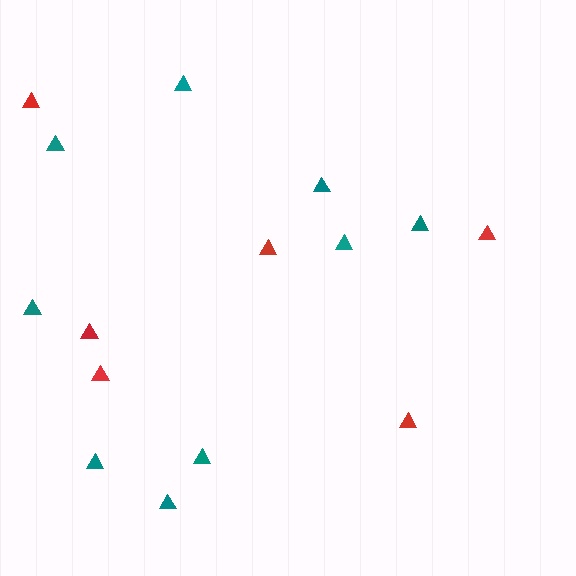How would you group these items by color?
There are 2 groups: one group of red triangles (6) and one group of teal triangles (9).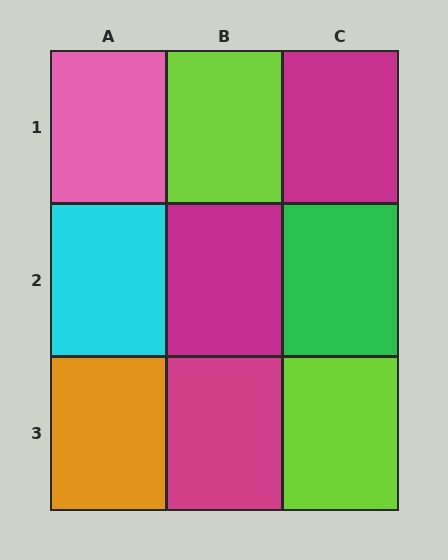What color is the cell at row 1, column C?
Magenta.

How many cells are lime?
2 cells are lime.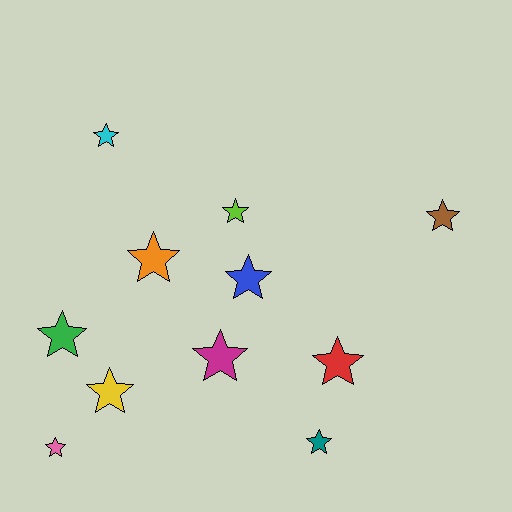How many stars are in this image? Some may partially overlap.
There are 11 stars.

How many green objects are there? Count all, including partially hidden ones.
There is 1 green object.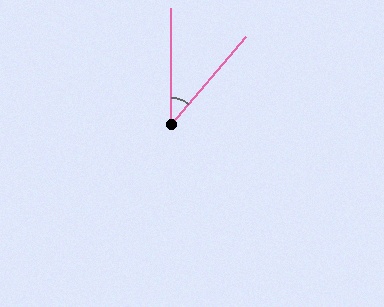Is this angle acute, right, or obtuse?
It is acute.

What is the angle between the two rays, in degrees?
Approximately 40 degrees.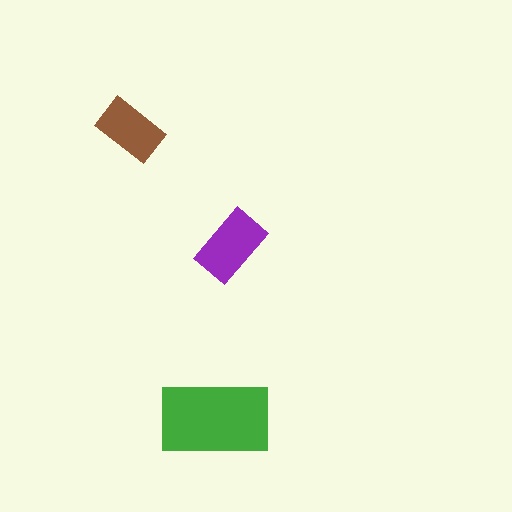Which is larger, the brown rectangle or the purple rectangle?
The purple one.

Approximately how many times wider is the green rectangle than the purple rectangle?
About 1.5 times wider.